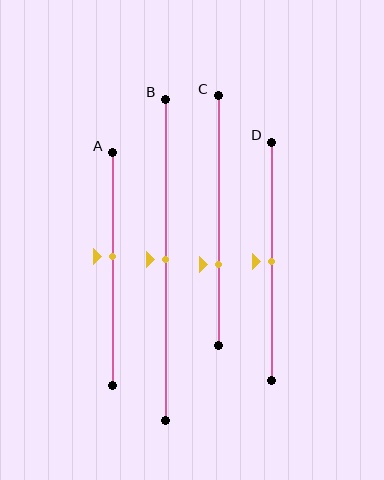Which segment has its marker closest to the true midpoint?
Segment B has its marker closest to the true midpoint.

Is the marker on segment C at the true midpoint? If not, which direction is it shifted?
No, the marker on segment C is shifted downward by about 18% of the segment length.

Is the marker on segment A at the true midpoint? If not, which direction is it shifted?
No, the marker on segment A is shifted upward by about 6% of the segment length.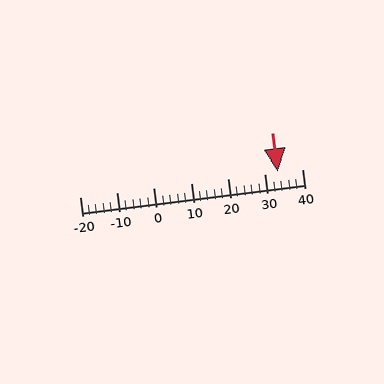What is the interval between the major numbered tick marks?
The major tick marks are spaced 10 units apart.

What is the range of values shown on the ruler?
The ruler shows values from -20 to 40.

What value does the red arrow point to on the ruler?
The red arrow points to approximately 33.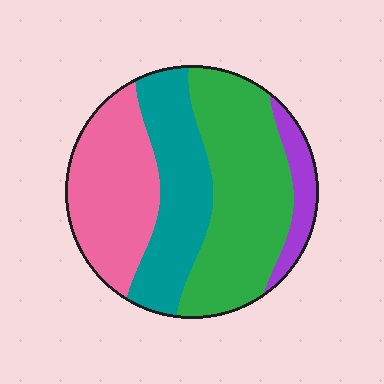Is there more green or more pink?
Green.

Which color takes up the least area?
Purple, at roughly 10%.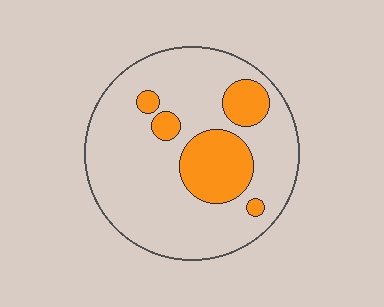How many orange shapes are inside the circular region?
5.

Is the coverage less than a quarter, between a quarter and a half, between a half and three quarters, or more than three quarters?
Less than a quarter.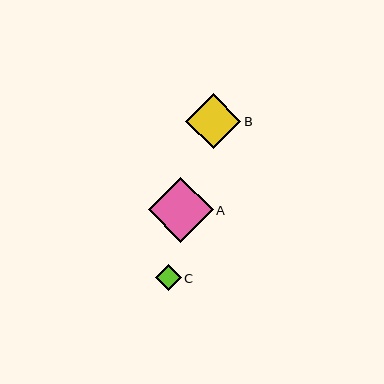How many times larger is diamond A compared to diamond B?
Diamond A is approximately 1.2 times the size of diamond B.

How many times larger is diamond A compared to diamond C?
Diamond A is approximately 2.5 times the size of diamond C.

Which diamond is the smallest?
Diamond C is the smallest with a size of approximately 26 pixels.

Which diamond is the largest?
Diamond A is the largest with a size of approximately 65 pixels.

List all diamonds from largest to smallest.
From largest to smallest: A, B, C.